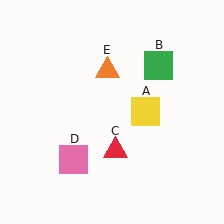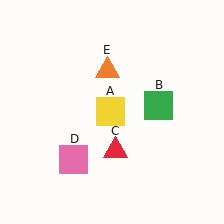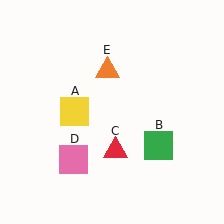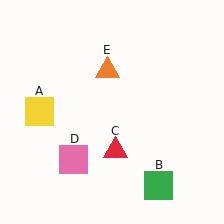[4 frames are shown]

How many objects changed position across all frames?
2 objects changed position: yellow square (object A), green square (object B).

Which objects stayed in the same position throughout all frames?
Red triangle (object C) and pink square (object D) and orange triangle (object E) remained stationary.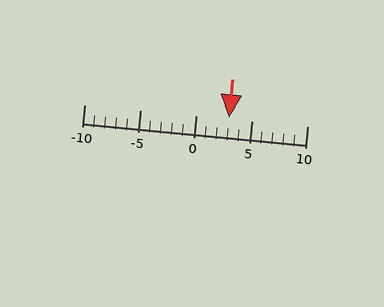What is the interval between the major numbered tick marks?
The major tick marks are spaced 5 units apart.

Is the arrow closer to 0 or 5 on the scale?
The arrow is closer to 5.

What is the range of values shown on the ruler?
The ruler shows values from -10 to 10.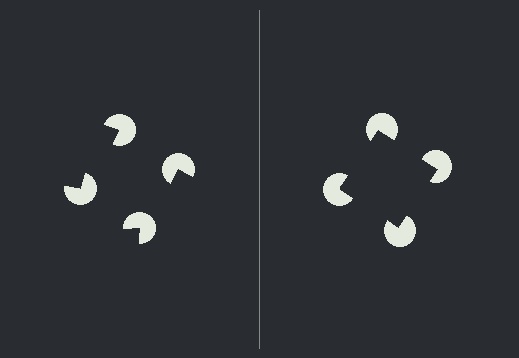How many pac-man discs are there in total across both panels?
8 — 4 on each side.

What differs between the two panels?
The pac-man discs are positioned identically on both sides; only the wedge orientations differ. On the right they align to a square; on the left they are misaligned.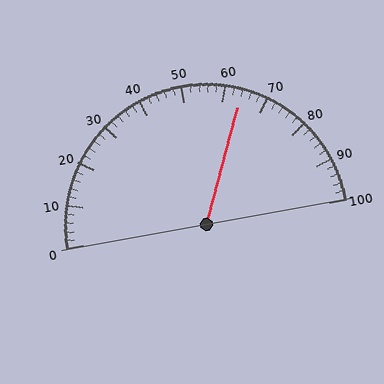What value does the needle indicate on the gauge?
The needle indicates approximately 64.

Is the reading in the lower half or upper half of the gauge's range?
The reading is in the upper half of the range (0 to 100).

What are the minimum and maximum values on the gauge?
The gauge ranges from 0 to 100.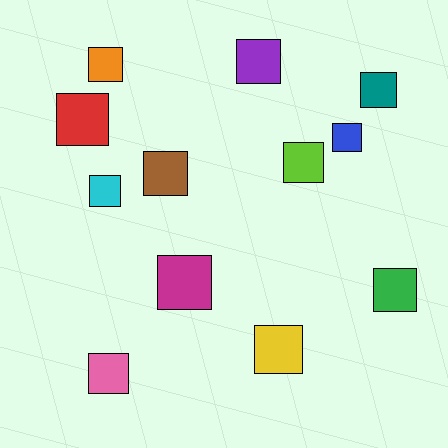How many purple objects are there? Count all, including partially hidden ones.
There is 1 purple object.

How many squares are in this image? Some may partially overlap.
There are 12 squares.